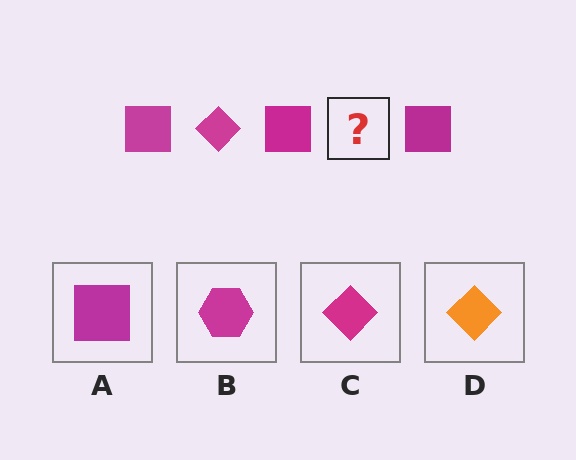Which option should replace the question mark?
Option C.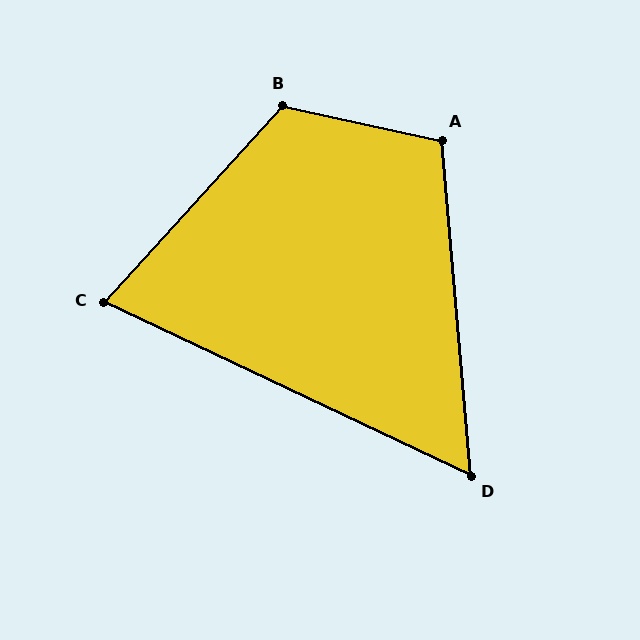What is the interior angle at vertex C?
Approximately 73 degrees (acute).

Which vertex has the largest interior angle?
B, at approximately 120 degrees.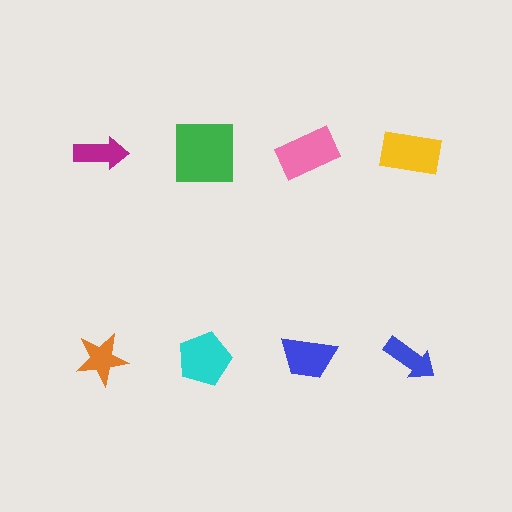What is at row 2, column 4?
A blue arrow.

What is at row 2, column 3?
A blue trapezoid.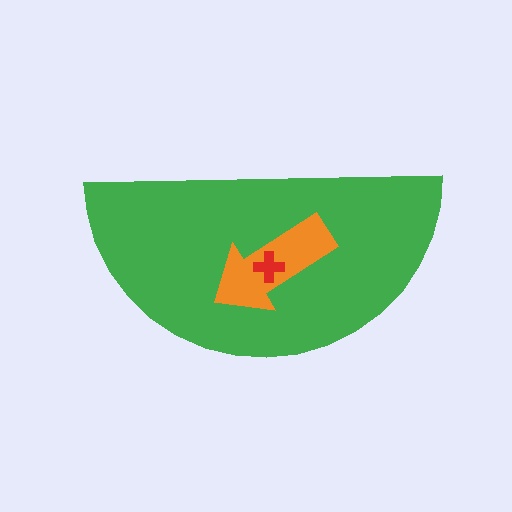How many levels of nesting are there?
3.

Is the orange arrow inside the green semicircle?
Yes.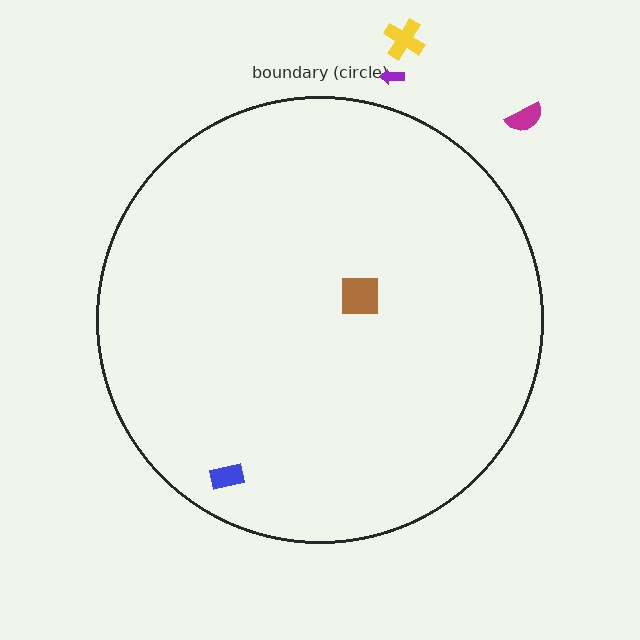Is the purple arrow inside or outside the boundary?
Outside.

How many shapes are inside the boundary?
2 inside, 3 outside.